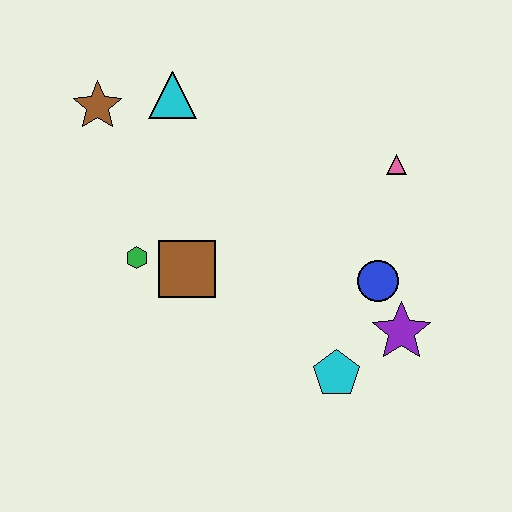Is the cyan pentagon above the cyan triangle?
No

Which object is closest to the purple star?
The blue circle is closest to the purple star.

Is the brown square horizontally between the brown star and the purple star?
Yes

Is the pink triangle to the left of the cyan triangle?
No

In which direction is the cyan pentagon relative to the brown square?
The cyan pentagon is to the right of the brown square.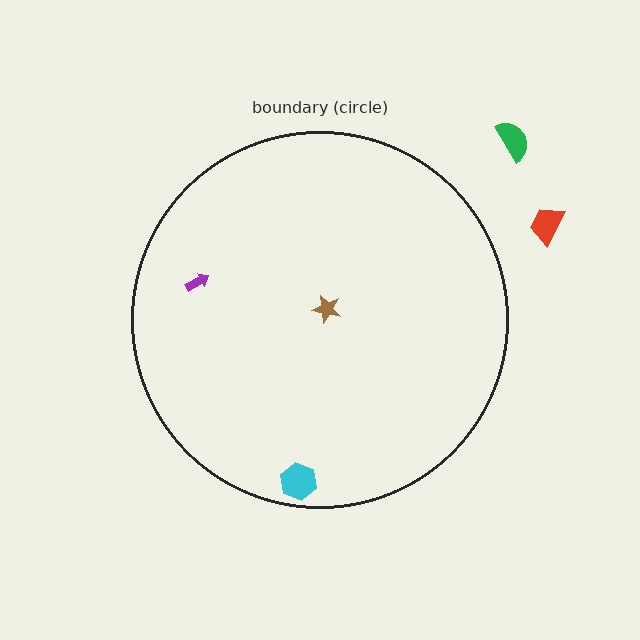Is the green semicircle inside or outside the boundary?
Outside.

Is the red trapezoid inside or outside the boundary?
Outside.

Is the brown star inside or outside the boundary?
Inside.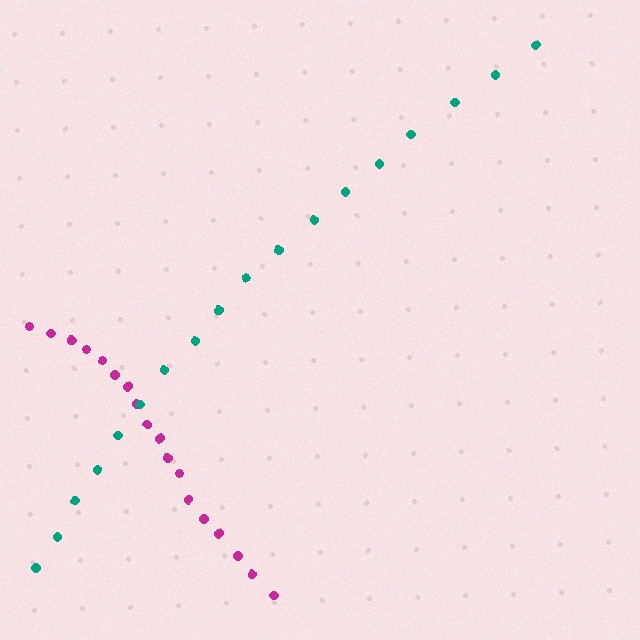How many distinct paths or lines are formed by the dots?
There are 2 distinct paths.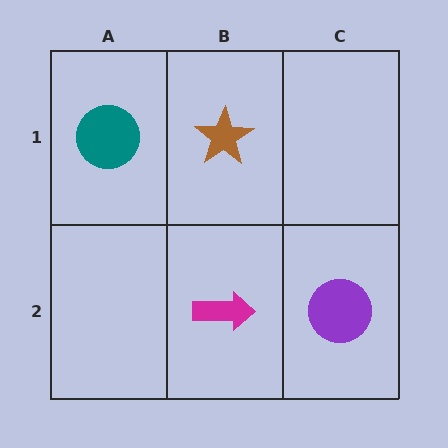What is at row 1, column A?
A teal circle.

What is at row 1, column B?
A brown star.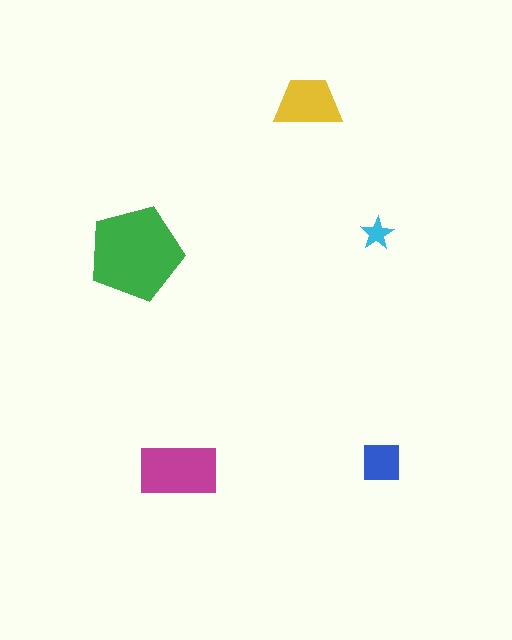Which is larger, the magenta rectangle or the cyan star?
The magenta rectangle.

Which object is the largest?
The green pentagon.